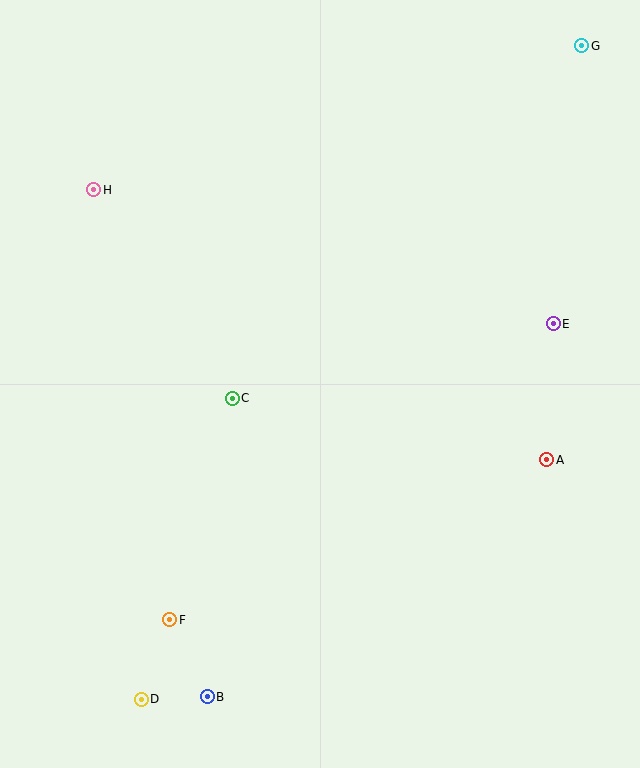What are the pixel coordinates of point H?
Point H is at (94, 190).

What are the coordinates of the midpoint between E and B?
The midpoint between E and B is at (380, 510).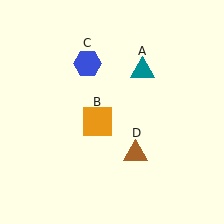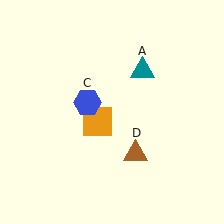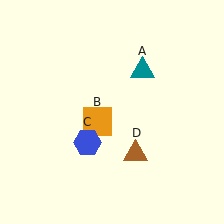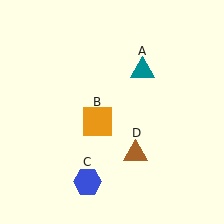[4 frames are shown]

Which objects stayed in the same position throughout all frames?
Teal triangle (object A) and orange square (object B) and brown triangle (object D) remained stationary.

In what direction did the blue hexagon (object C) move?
The blue hexagon (object C) moved down.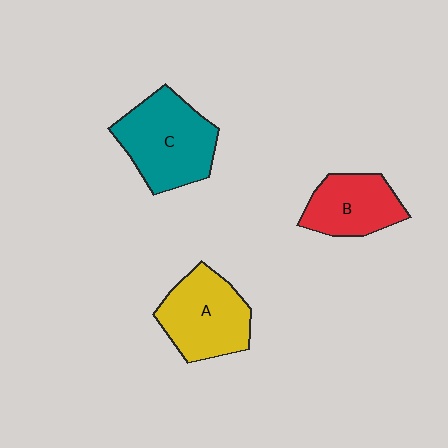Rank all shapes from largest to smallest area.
From largest to smallest: C (teal), A (yellow), B (red).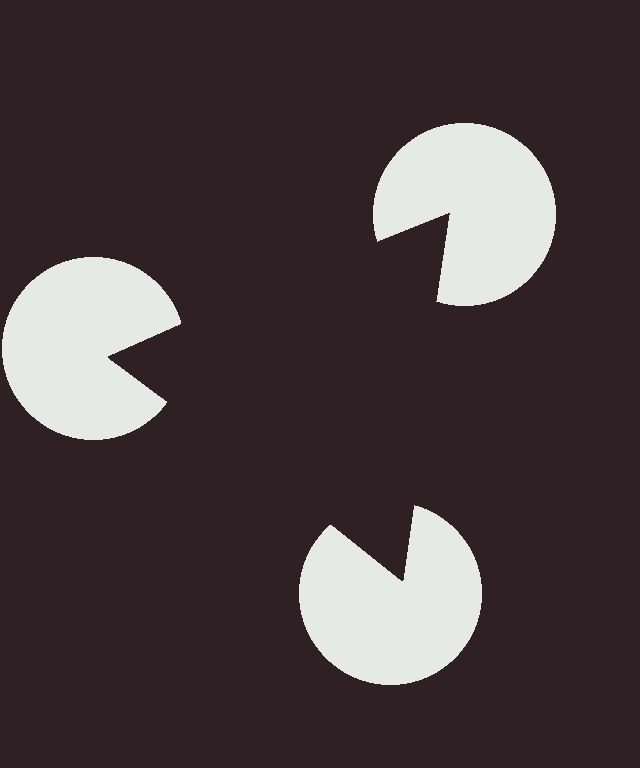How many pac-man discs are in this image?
There are 3 — one at each vertex of the illusory triangle.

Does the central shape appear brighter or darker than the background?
It typically appears slightly darker than the background, even though no actual brightness change is drawn.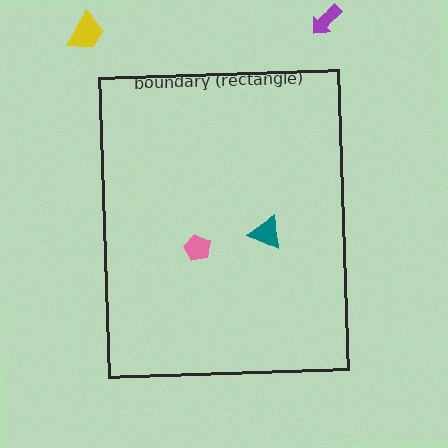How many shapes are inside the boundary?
2 inside, 2 outside.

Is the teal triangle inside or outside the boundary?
Inside.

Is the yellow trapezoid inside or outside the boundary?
Outside.